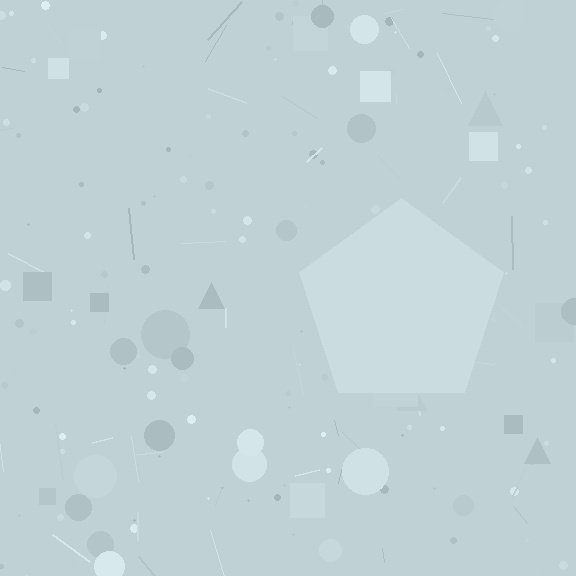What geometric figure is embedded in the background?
A pentagon is embedded in the background.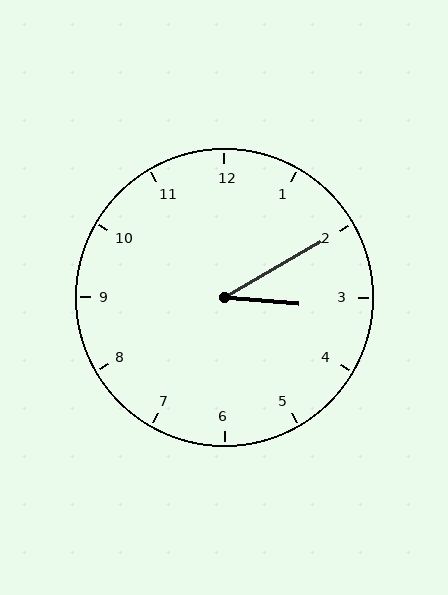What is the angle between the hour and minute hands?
Approximately 35 degrees.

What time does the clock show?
3:10.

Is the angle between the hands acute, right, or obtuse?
It is acute.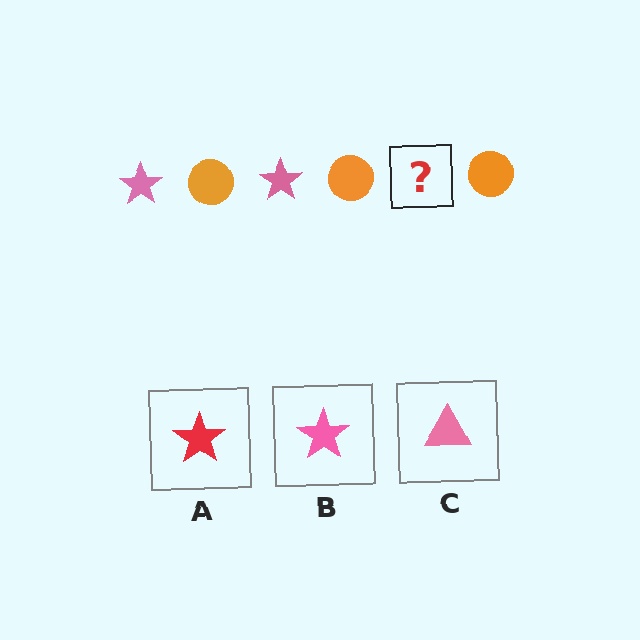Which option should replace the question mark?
Option B.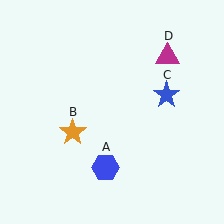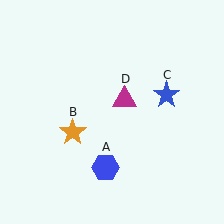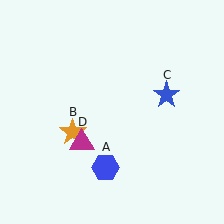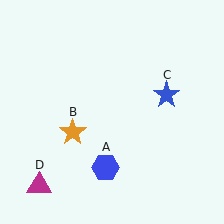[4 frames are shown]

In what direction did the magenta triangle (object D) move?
The magenta triangle (object D) moved down and to the left.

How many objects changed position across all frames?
1 object changed position: magenta triangle (object D).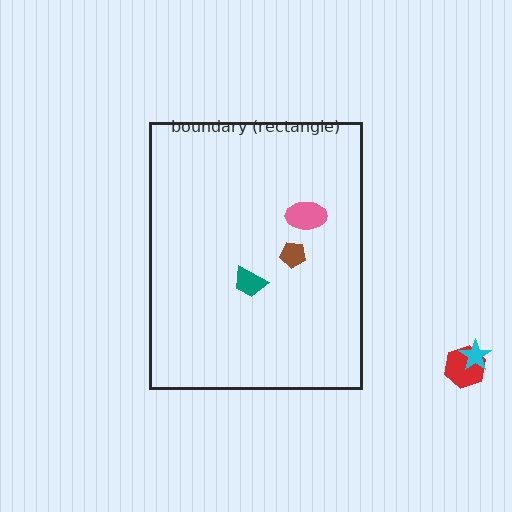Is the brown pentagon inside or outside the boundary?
Inside.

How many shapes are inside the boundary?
3 inside, 2 outside.